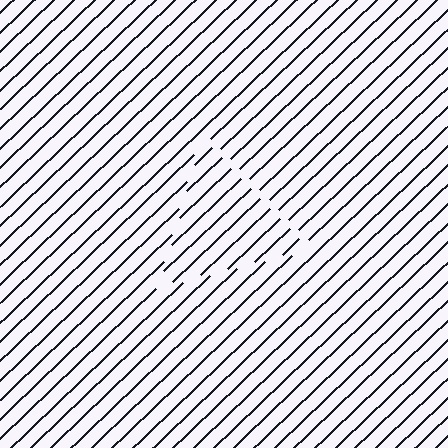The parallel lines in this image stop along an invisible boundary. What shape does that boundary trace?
An illusory triangle. The interior of the shape contains the same grating, shifted by half a period — the contour is defined by the phase discontinuity where line-ends from the inner and outer gratings abut.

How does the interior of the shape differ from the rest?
The interior of the shape contains the same grating, shifted by half a period — the contour is defined by the phase discontinuity where line-ends from the inner and outer gratings abut.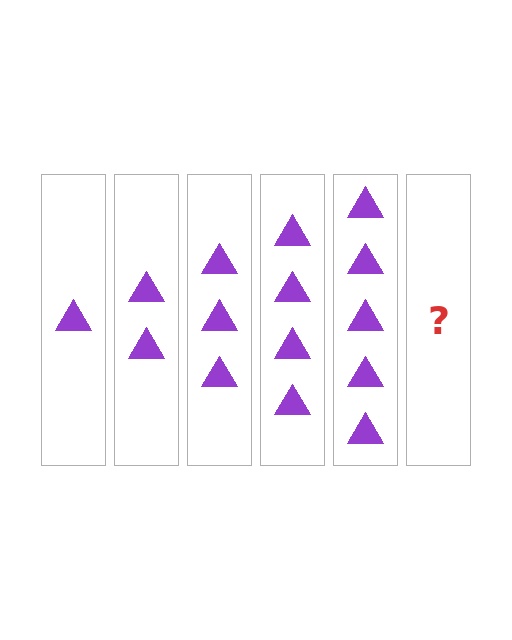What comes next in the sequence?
The next element should be 6 triangles.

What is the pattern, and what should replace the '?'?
The pattern is that each step adds one more triangle. The '?' should be 6 triangles.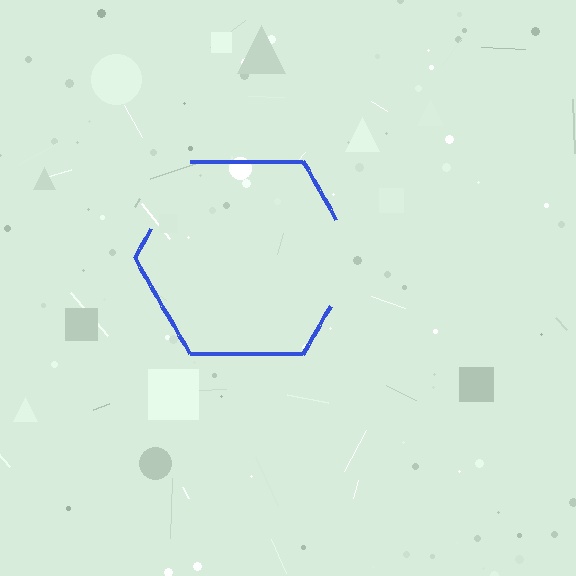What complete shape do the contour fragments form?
The contour fragments form a hexagon.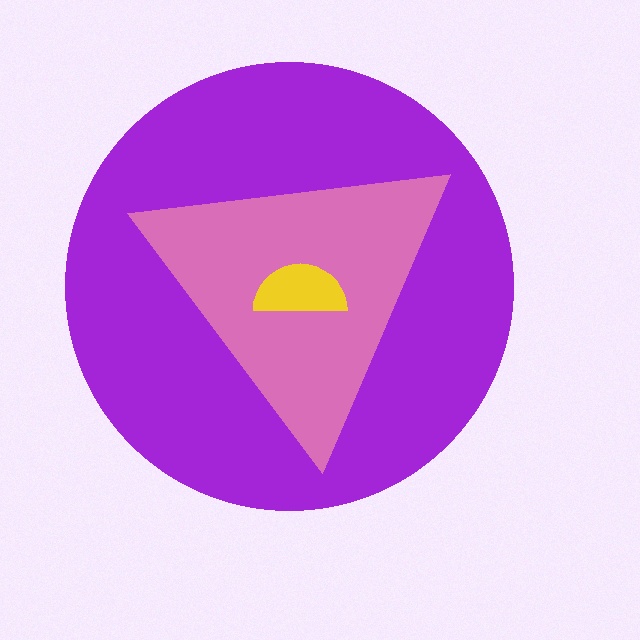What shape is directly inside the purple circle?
The pink triangle.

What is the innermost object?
The yellow semicircle.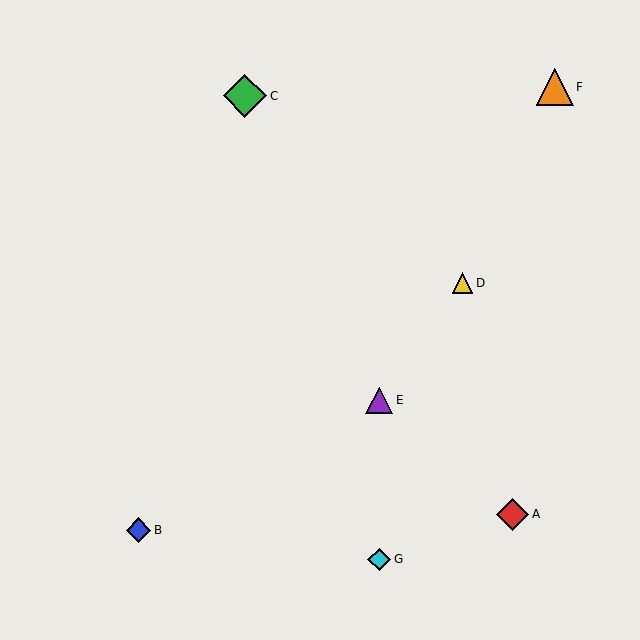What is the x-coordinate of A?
Object A is at x≈513.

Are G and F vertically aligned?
No, G is at x≈379 and F is at x≈555.